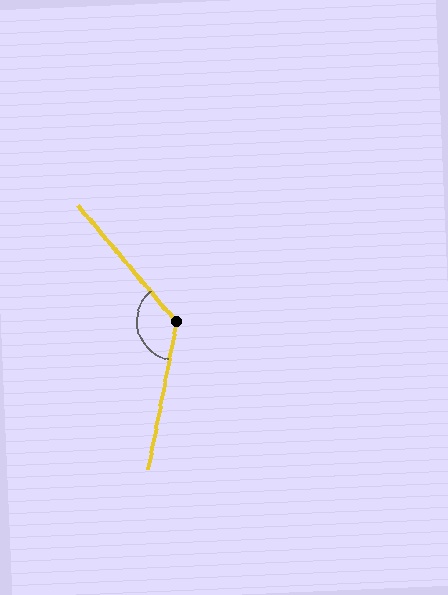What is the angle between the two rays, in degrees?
Approximately 129 degrees.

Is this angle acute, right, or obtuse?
It is obtuse.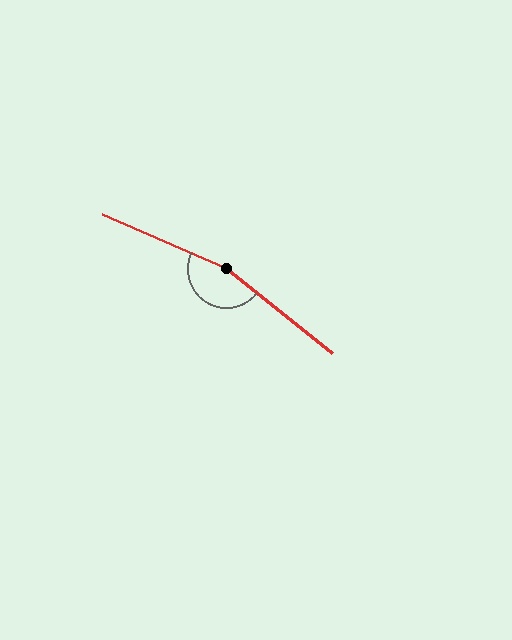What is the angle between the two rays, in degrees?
Approximately 165 degrees.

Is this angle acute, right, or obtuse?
It is obtuse.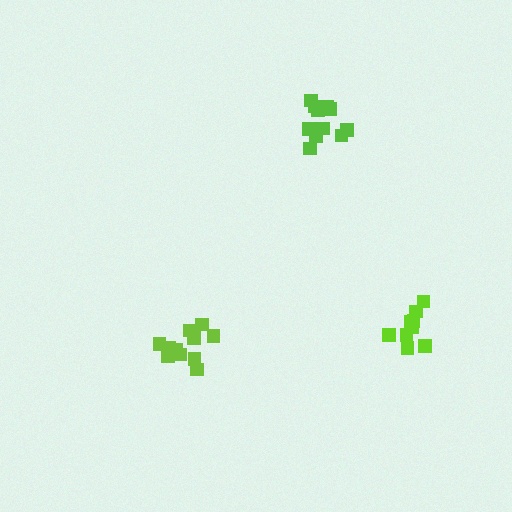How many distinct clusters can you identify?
There are 3 distinct clusters.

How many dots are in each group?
Group 1: 9 dots, Group 2: 12 dots, Group 3: 11 dots (32 total).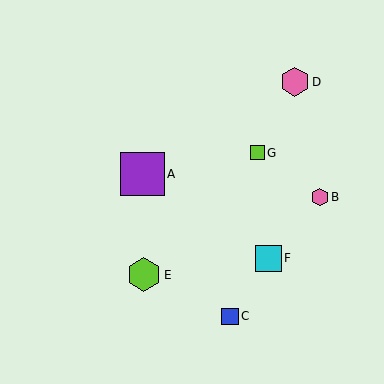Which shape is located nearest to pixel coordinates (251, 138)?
The lime square (labeled G) at (257, 153) is nearest to that location.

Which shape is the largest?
The purple square (labeled A) is the largest.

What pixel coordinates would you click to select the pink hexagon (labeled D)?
Click at (295, 82) to select the pink hexagon D.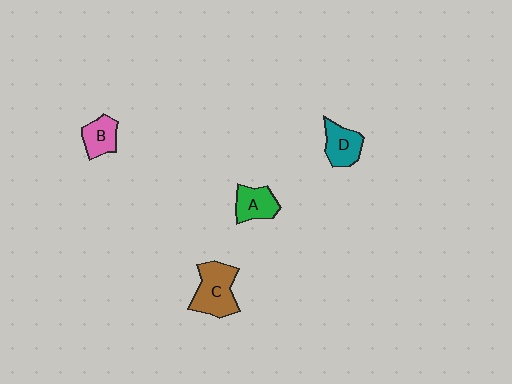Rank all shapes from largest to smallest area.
From largest to smallest: C (brown), D (teal), A (green), B (pink).